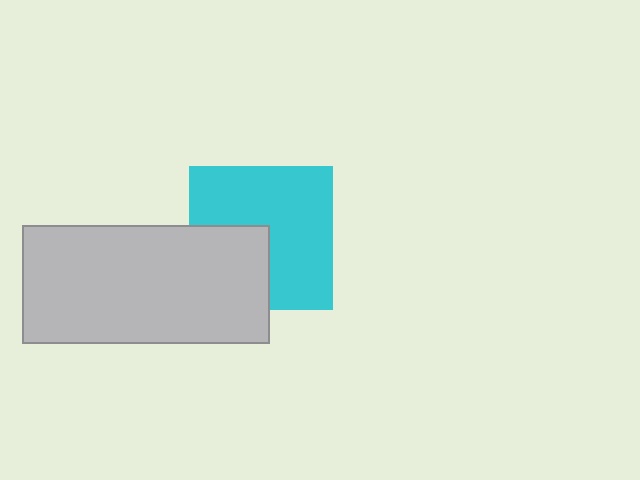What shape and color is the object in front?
The object in front is a light gray rectangle.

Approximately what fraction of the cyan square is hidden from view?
Roughly 32% of the cyan square is hidden behind the light gray rectangle.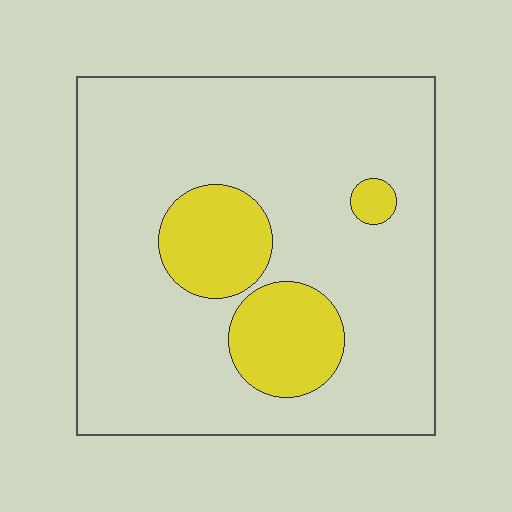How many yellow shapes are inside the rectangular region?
3.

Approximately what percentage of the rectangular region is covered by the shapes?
Approximately 20%.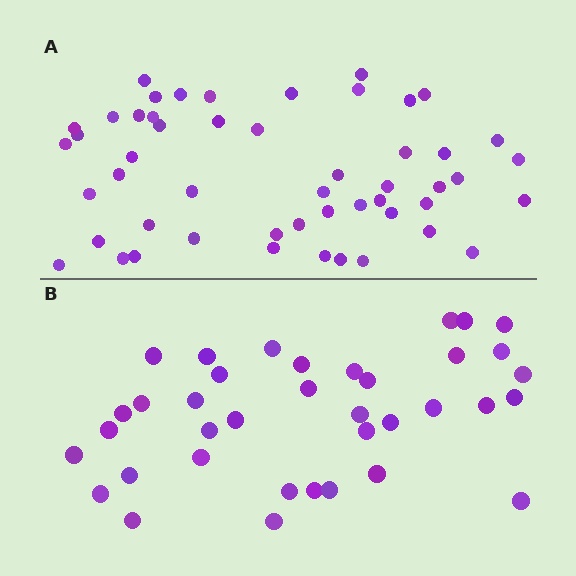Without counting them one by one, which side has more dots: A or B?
Region A (the top region) has more dots.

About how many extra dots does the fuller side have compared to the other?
Region A has approximately 15 more dots than region B.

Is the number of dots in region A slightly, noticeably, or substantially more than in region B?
Region A has noticeably more, but not dramatically so. The ratio is roughly 1.4 to 1.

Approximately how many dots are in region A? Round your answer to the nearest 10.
About 50 dots. (The exact count is 51, which rounds to 50.)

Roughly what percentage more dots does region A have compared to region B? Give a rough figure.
About 40% more.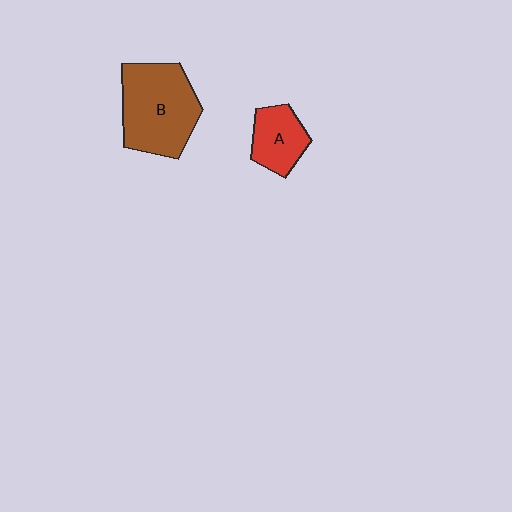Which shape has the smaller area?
Shape A (red).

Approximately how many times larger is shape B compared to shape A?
Approximately 2.0 times.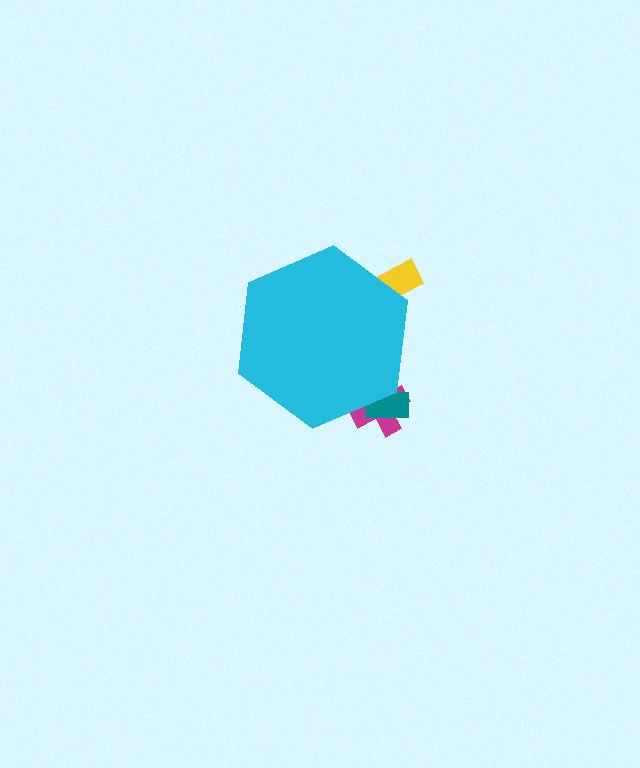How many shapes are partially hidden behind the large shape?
3 shapes are partially hidden.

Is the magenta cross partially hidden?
Yes, the magenta cross is partially hidden behind the cyan hexagon.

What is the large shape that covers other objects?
A cyan hexagon.